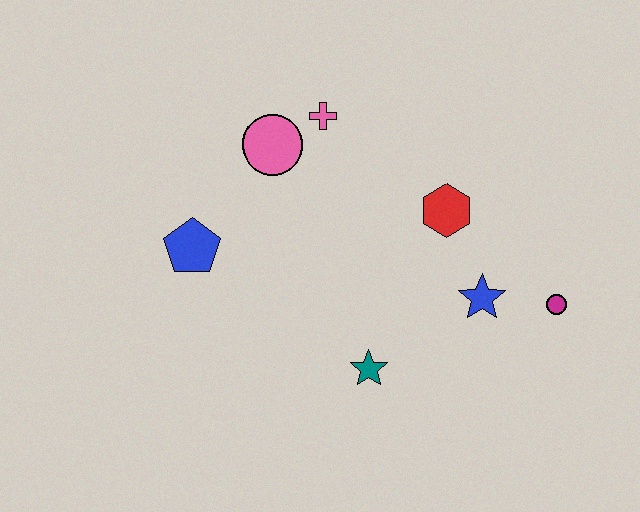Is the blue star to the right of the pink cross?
Yes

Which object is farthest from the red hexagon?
The blue pentagon is farthest from the red hexagon.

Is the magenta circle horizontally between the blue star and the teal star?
No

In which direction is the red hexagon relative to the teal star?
The red hexagon is above the teal star.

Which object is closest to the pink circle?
The pink cross is closest to the pink circle.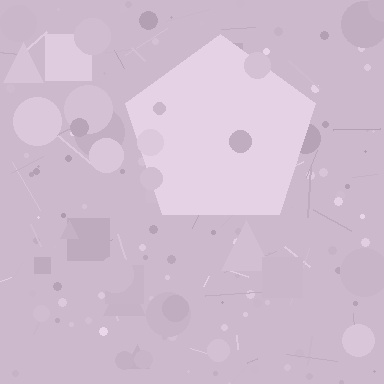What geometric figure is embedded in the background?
A pentagon is embedded in the background.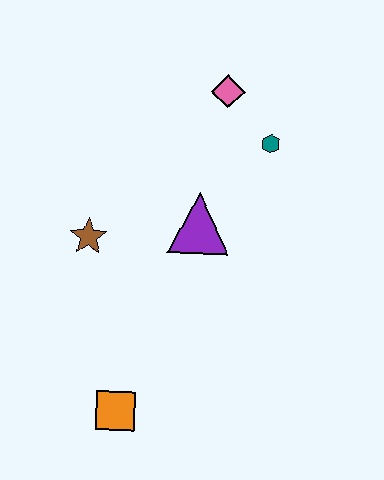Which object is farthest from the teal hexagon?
The orange square is farthest from the teal hexagon.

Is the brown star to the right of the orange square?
No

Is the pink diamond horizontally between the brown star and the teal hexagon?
Yes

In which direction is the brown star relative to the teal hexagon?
The brown star is to the left of the teal hexagon.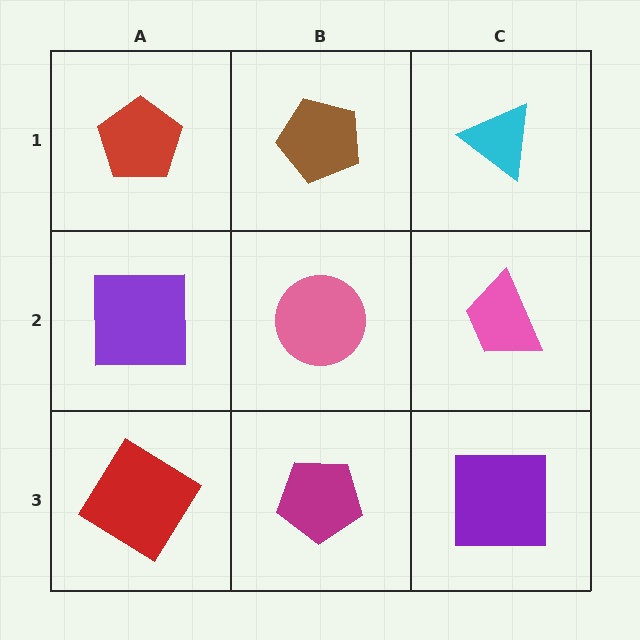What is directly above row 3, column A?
A purple square.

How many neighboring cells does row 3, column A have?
2.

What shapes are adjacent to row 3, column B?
A pink circle (row 2, column B), a red diamond (row 3, column A), a purple square (row 3, column C).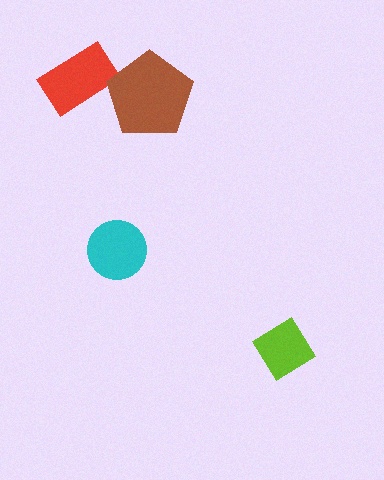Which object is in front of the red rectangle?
The brown pentagon is in front of the red rectangle.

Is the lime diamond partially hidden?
No, no other shape covers it.